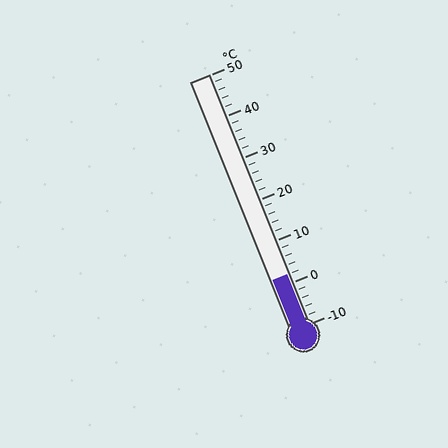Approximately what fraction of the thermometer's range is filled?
The thermometer is filled to approximately 20% of its range.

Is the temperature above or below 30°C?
The temperature is below 30°C.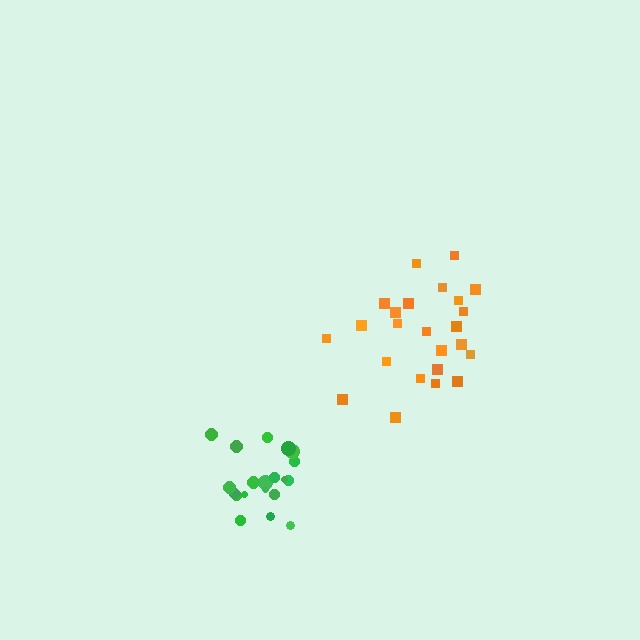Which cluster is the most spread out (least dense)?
Green.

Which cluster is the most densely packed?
Orange.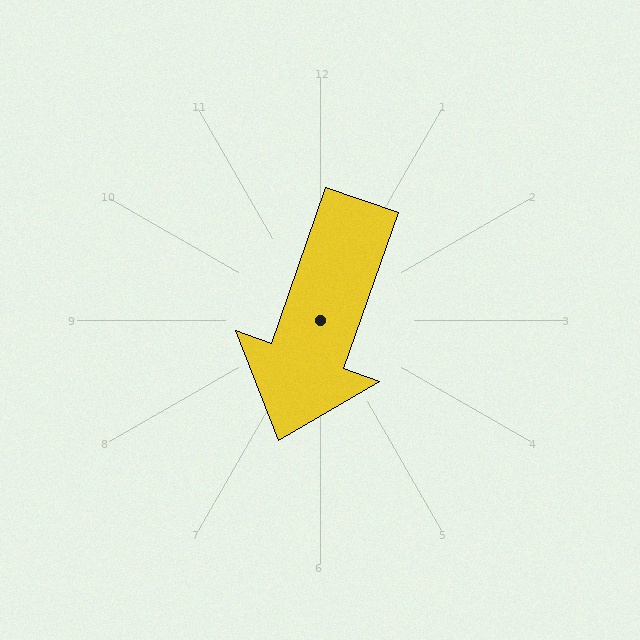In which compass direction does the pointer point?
South.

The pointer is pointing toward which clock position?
Roughly 7 o'clock.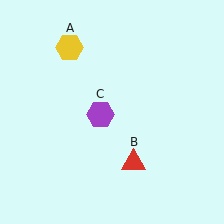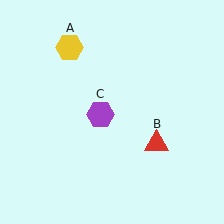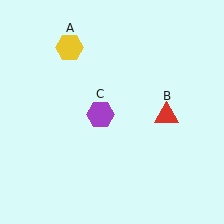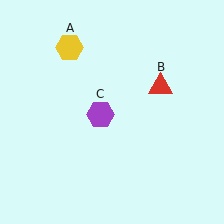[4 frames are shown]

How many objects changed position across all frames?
1 object changed position: red triangle (object B).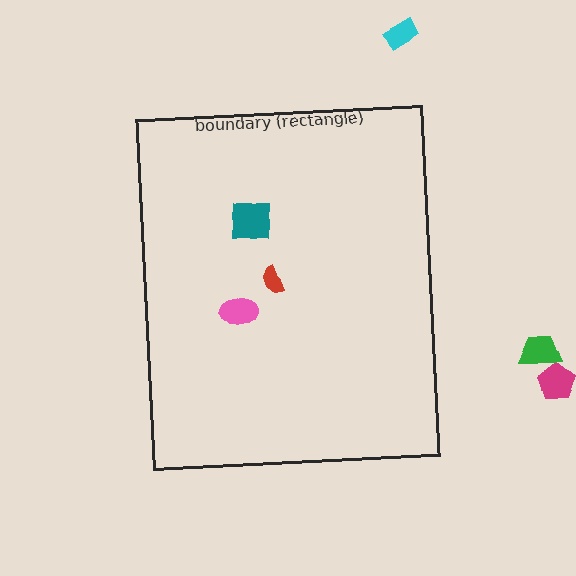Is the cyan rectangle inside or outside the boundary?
Outside.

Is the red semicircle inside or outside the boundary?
Inside.